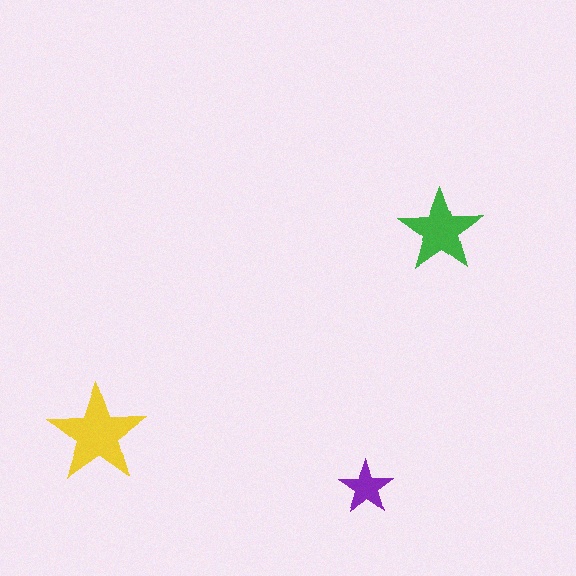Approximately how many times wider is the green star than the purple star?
About 1.5 times wider.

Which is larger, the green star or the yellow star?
The yellow one.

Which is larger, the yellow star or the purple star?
The yellow one.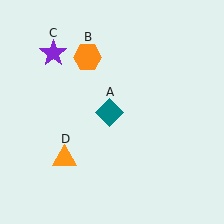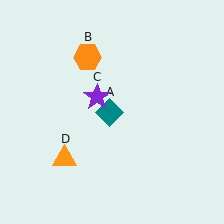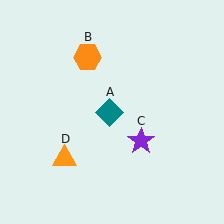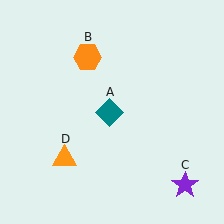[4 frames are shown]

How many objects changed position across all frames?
1 object changed position: purple star (object C).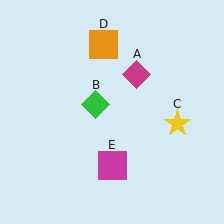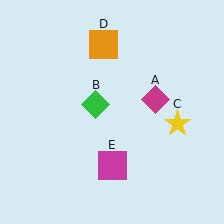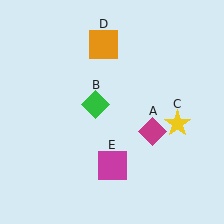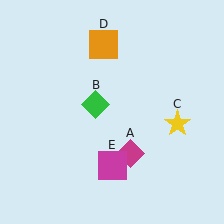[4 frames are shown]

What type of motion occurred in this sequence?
The magenta diamond (object A) rotated clockwise around the center of the scene.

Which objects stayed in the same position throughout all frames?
Green diamond (object B) and yellow star (object C) and orange square (object D) and magenta square (object E) remained stationary.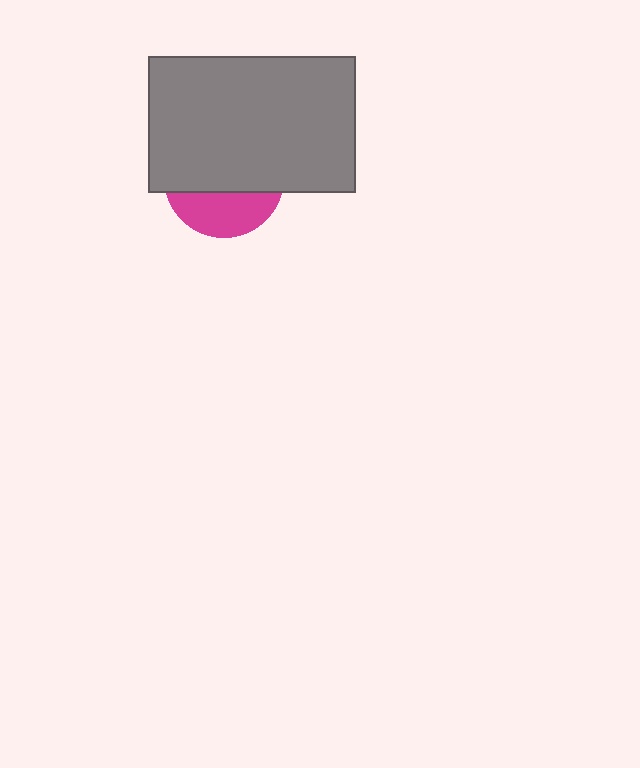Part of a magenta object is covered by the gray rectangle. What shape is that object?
It is a circle.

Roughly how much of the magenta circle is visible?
A small part of it is visible (roughly 34%).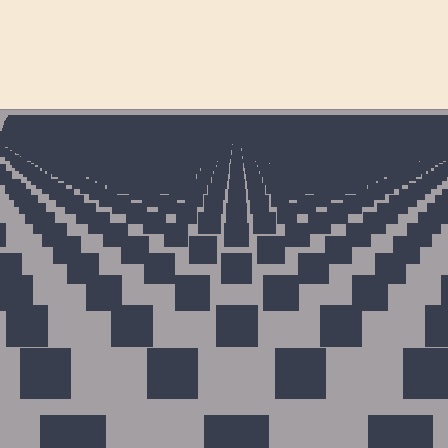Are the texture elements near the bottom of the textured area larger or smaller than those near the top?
Larger. Near the bottom, elements are closer to the viewer and appear at a bigger on-screen size.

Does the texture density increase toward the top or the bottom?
Density increases toward the top.